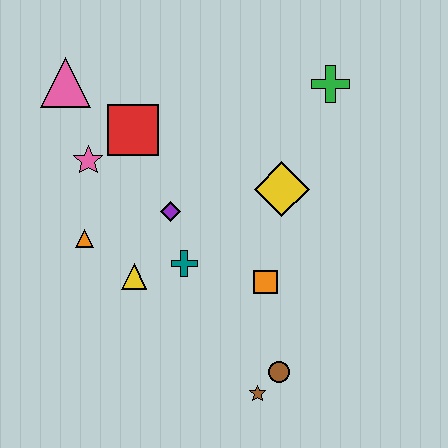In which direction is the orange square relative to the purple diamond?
The orange square is to the right of the purple diamond.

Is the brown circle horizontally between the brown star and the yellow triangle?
No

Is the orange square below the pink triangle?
Yes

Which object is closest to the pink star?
The red square is closest to the pink star.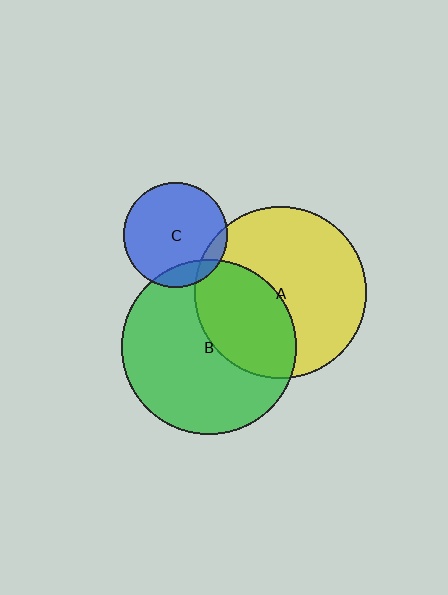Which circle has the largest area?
Circle B (green).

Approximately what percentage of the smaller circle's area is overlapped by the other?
Approximately 15%.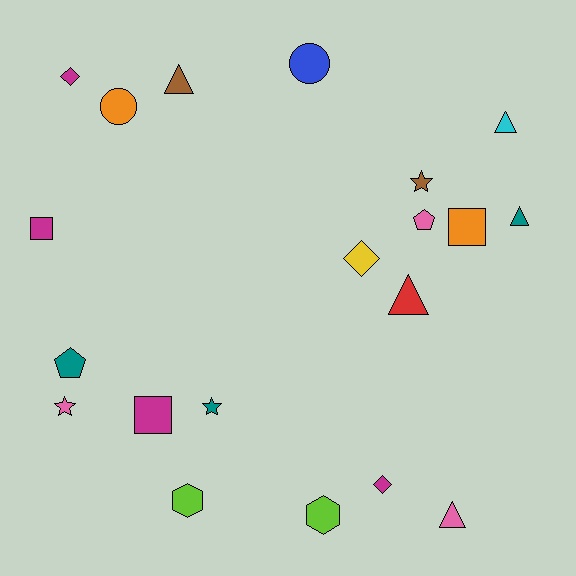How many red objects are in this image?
There is 1 red object.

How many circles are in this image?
There are 2 circles.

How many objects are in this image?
There are 20 objects.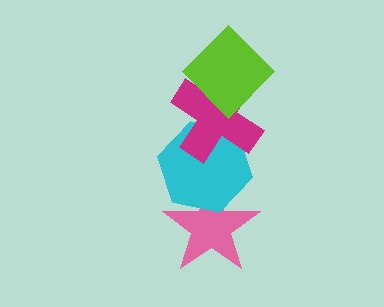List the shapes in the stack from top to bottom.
From top to bottom: the lime diamond, the magenta cross, the cyan hexagon, the pink star.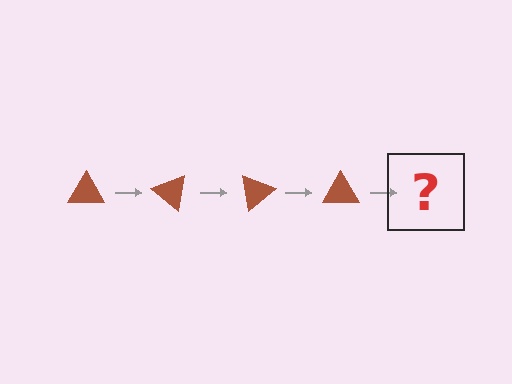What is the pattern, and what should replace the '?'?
The pattern is that the triangle rotates 40 degrees each step. The '?' should be a brown triangle rotated 160 degrees.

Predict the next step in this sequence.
The next step is a brown triangle rotated 160 degrees.